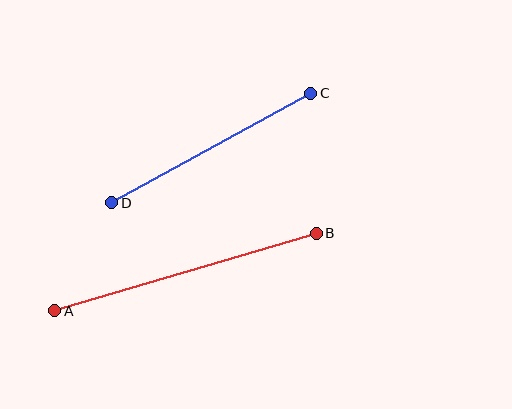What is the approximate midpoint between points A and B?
The midpoint is at approximately (186, 272) pixels.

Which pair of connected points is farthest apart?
Points A and B are farthest apart.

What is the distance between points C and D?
The distance is approximately 227 pixels.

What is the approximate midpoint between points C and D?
The midpoint is at approximately (211, 148) pixels.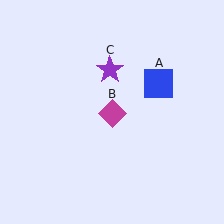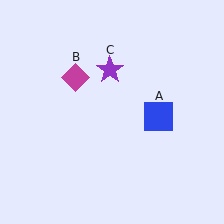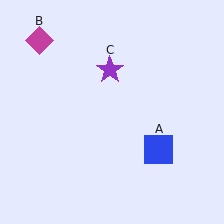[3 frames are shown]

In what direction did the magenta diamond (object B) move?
The magenta diamond (object B) moved up and to the left.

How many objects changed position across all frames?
2 objects changed position: blue square (object A), magenta diamond (object B).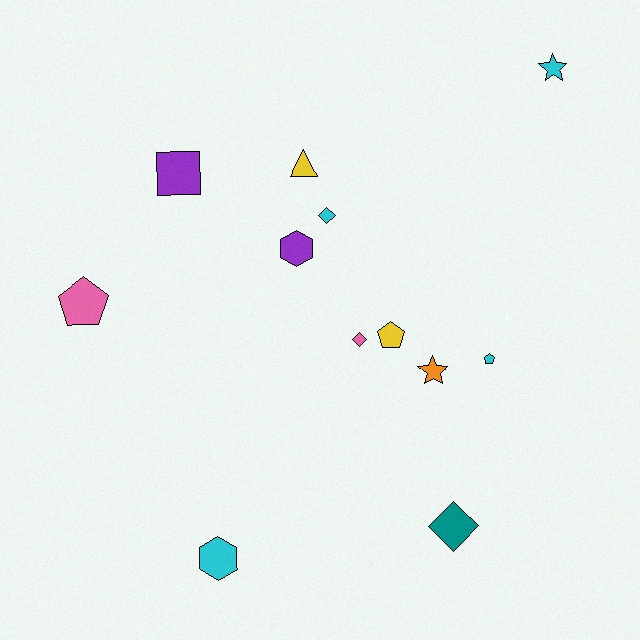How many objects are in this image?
There are 12 objects.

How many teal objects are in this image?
There is 1 teal object.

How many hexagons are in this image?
There are 2 hexagons.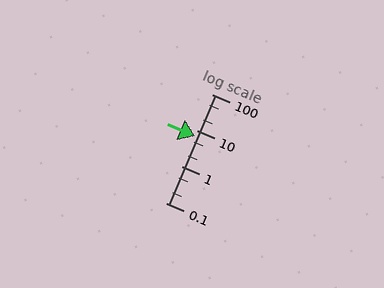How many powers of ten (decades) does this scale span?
The scale spans 3 decades, from 0.1 to 100.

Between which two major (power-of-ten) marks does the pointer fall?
The pointer is between 1 and 10.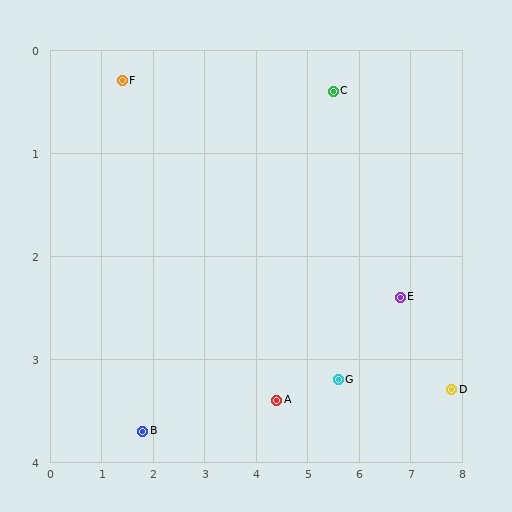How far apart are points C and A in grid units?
Points C and A are about 3.2 grid units apart.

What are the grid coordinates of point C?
Point C is at approximately (5.5, 0.4).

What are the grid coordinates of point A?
Point A is at approximately (4.4, 3.4).